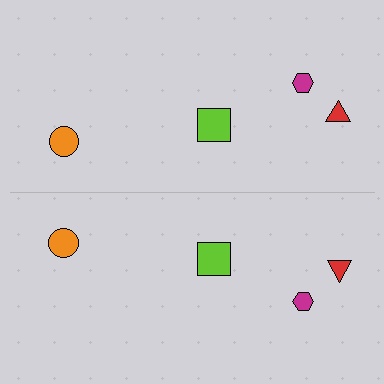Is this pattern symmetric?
Yes, this pattern has bilateral (reflection) symmetry.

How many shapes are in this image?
There are 8 shapes in this image.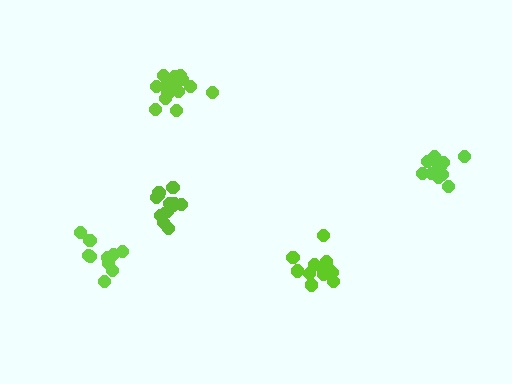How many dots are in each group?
Group 1: 12 dots, Group 2: 14 dots, Group 3: 11 dots, Group 4: 12 dots, Group 5: 16 dots (65 total).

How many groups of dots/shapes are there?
There are 5 groups.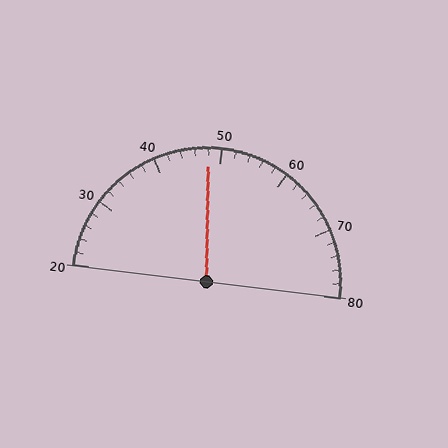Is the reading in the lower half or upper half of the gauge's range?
The reading is in the lower half of the range (20 to 80).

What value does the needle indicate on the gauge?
The needle indicates approximately 48.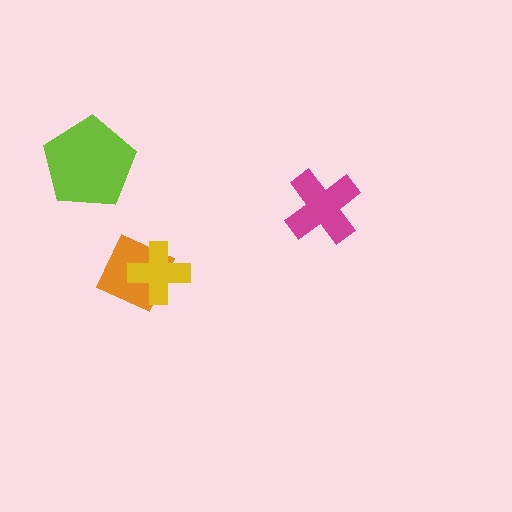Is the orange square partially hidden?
Yes, it is partially covered by another shape.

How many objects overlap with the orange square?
1 object overlaps with the orange square.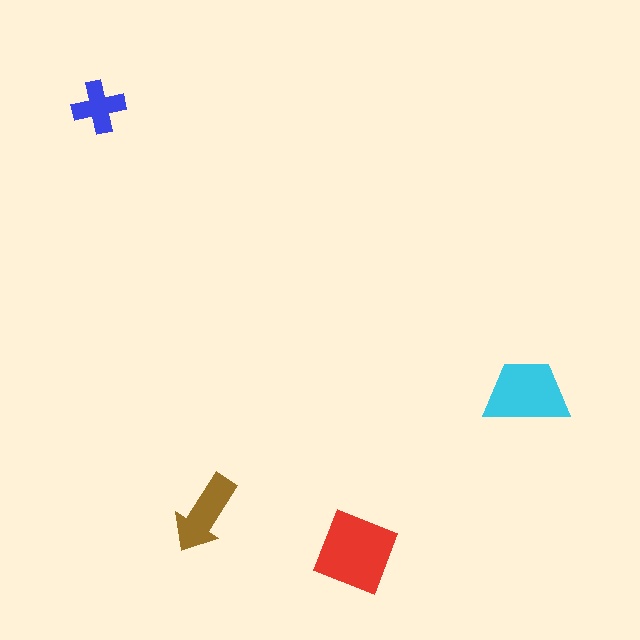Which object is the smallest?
The blue cross.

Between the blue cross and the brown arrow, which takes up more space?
The brown arrow.